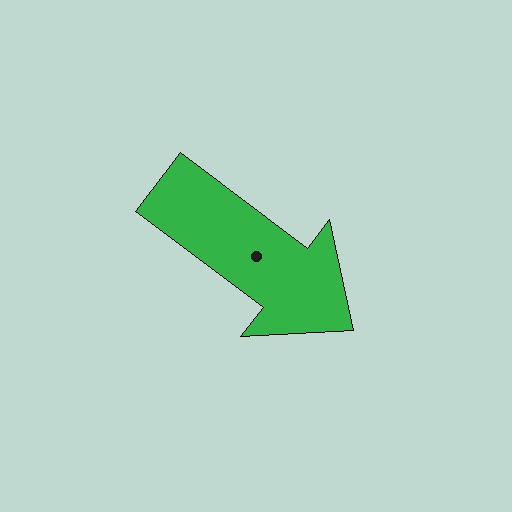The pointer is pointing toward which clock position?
Roughly 4 o'clock.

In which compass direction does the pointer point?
Southeast.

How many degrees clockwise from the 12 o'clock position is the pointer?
Approximately 127 degrees.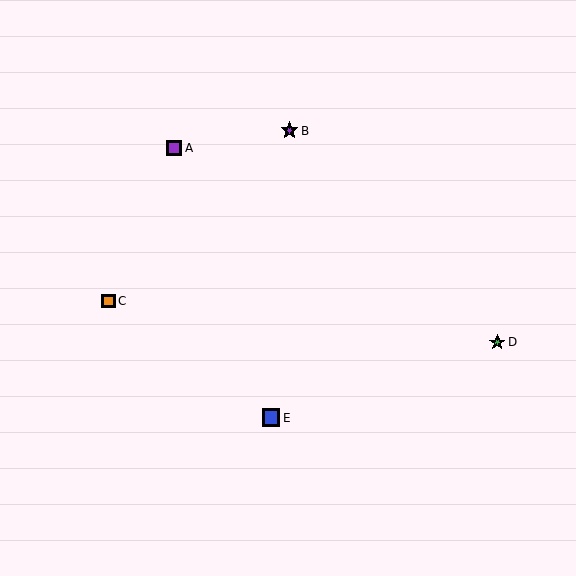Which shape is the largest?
The blue square (labeled E) is the largest.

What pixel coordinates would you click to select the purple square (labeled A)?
Click at (174, 148) to select the purple square A.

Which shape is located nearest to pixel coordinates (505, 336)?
The green star (labeled D) at (497, 342) is nearest to that location.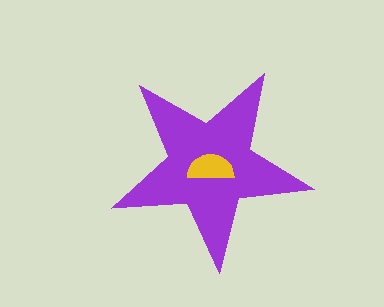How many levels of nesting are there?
2.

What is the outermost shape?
The purple star.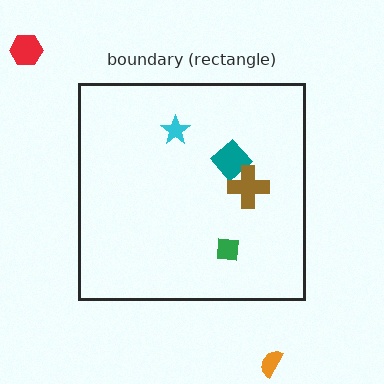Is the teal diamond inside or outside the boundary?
Inside.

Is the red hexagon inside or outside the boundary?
Outside.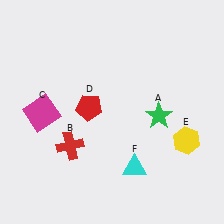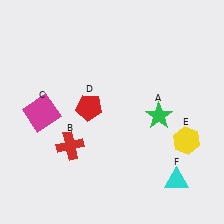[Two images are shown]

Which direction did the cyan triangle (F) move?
The cyan triangle (F) moved right.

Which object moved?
The cyan triangle (F) moved right.